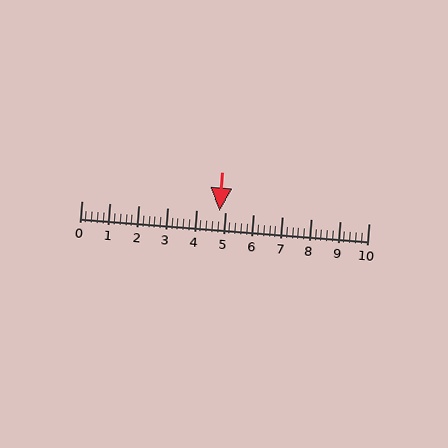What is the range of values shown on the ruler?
The ruler shows values from 0 to 10.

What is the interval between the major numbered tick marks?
The major tick marks are spaced 1 units apart.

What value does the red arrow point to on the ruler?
The red arrow points to approximately 4.8.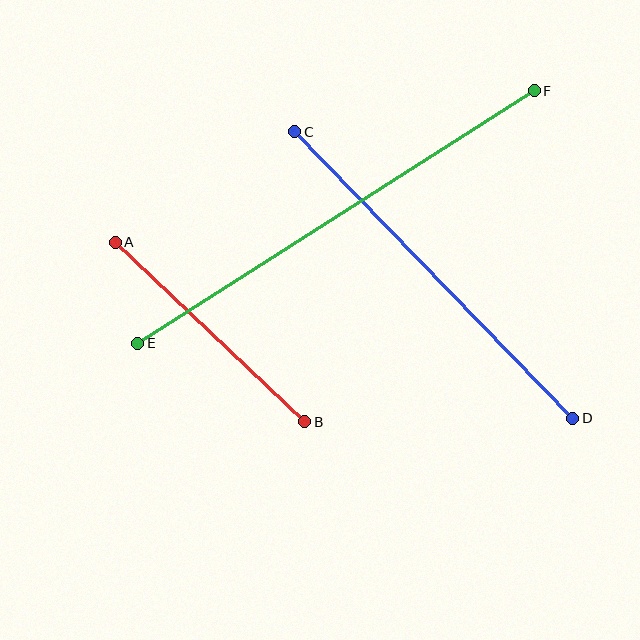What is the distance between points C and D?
The distance is approximately 399 pixels.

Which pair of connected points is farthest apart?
Points E and F are farthest apart.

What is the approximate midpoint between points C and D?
The midpoint is at approximately (434, 275) pixels.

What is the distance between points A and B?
The distance is approximately 261 pixels.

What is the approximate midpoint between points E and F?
The midpoint is at approximately (336, 217) pixels.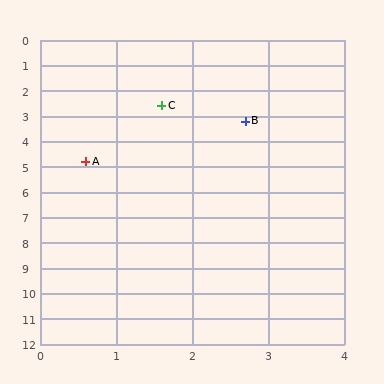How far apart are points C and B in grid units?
Points C and B are about 1.3 grid units apart.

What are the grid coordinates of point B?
Point B is at approximately (2.7, 3.2).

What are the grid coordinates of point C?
Point C is at approximately (1.6, 2.6).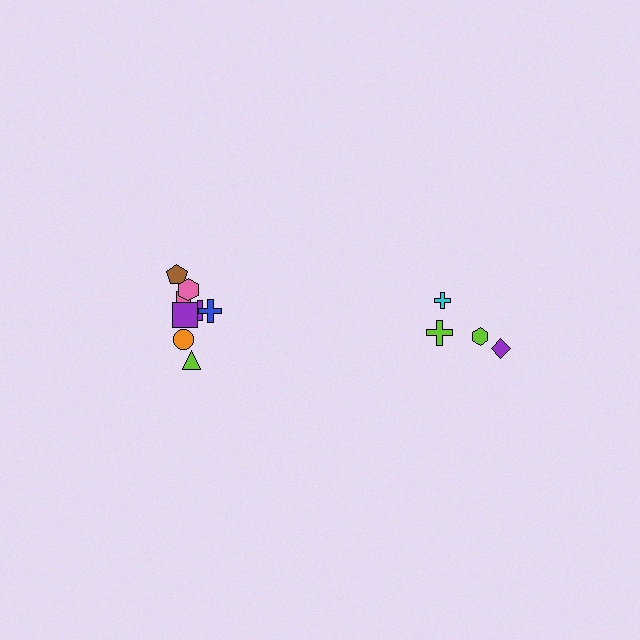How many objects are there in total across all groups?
There are 12 objects.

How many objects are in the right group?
There are 4 objects.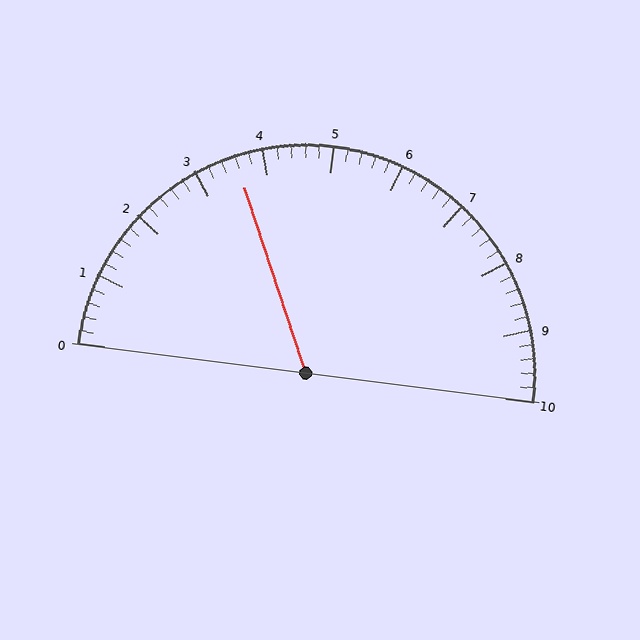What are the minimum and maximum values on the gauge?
The gauge ranges from 0 to 10.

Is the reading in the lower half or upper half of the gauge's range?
The reading is in the lower half of the range (0 to 10).